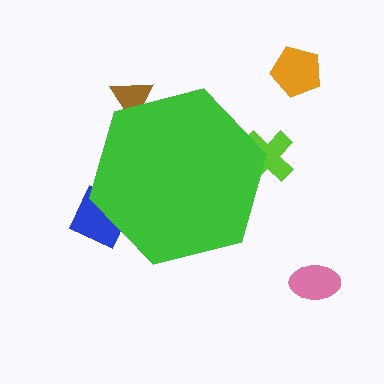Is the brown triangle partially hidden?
Yes, the brown triangle is partially hidden behind the green hexagon.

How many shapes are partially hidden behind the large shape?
3 shapes are partially hidden.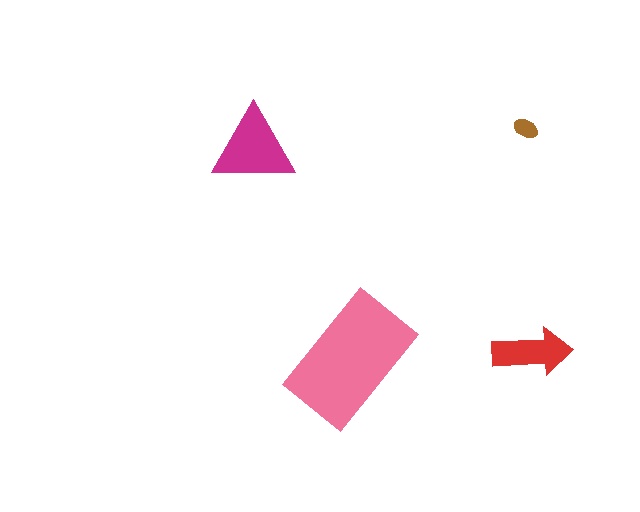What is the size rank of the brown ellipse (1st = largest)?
4th.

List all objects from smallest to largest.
The brown ellipse, the red arrow, the magenta triangle, the pink rectangle.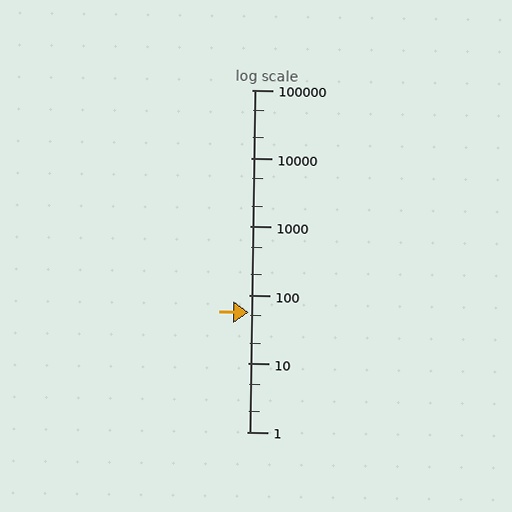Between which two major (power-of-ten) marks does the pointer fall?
The pointer is between 10 and 100.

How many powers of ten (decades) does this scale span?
The scale spans 5 decades, from 1 to 100000.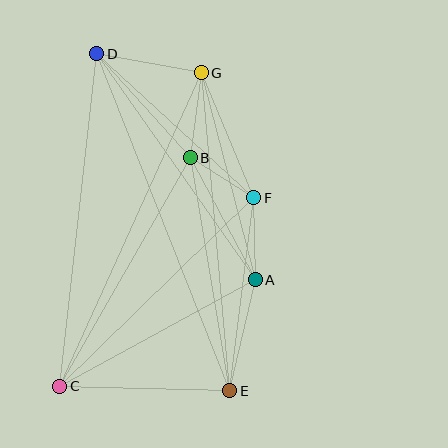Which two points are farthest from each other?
Points D and E are farthest from each other.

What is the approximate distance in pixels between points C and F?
The distance between C and F is approximately 271 pixels.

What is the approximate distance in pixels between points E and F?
The distance between E and F is approximately 194 pixels.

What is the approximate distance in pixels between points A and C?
The distance between A and C is approximately 223 pixels.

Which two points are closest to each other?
Points B and F are closest to each other.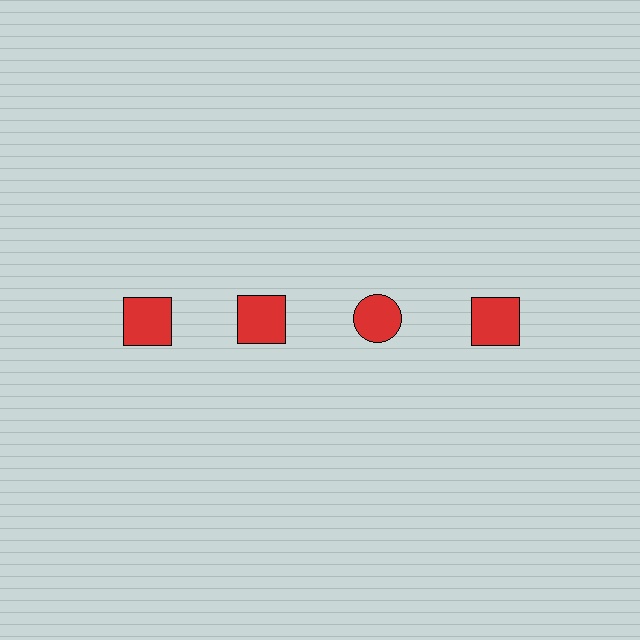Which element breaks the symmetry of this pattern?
The red circle in the top row, center column breaks the symmetry. All other shapes are red squares.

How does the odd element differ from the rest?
It has a different shape: circle instead of square.